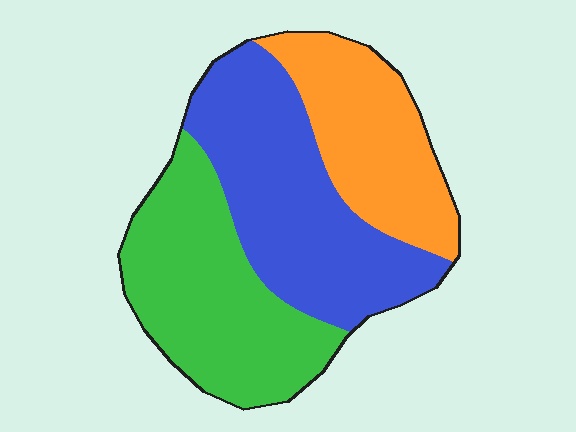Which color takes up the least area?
Orange, at roughly 25%.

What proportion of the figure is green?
Green takes up about three eighths (3/8) of the figure.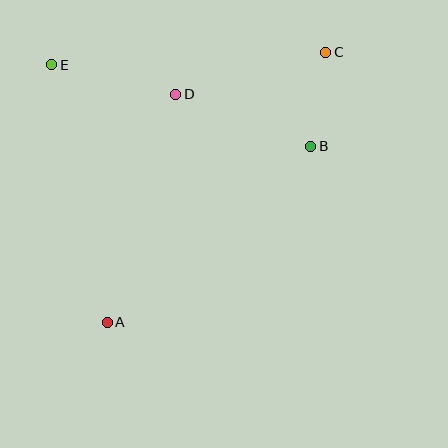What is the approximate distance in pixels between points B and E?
The distance between B and E is approximately 272 pixels.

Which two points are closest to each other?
Points B and C are closest to each other.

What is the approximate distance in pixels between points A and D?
The distance between A and D is approximately 238 pixels.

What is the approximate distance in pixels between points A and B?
The distance between A and B is approximately 269 pixels.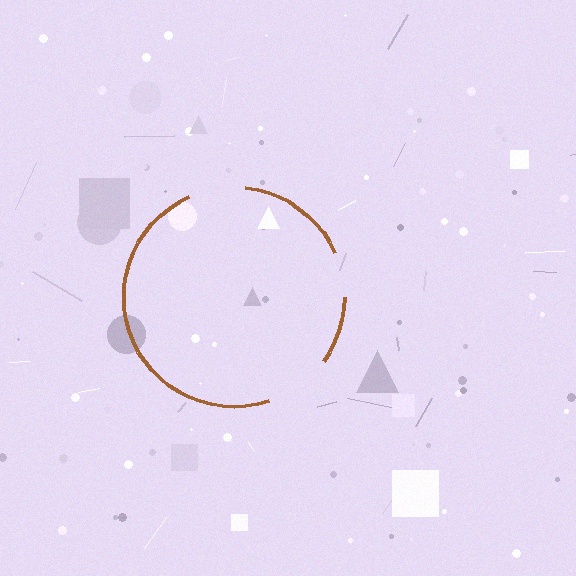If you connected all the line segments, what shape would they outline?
They would outline a circle.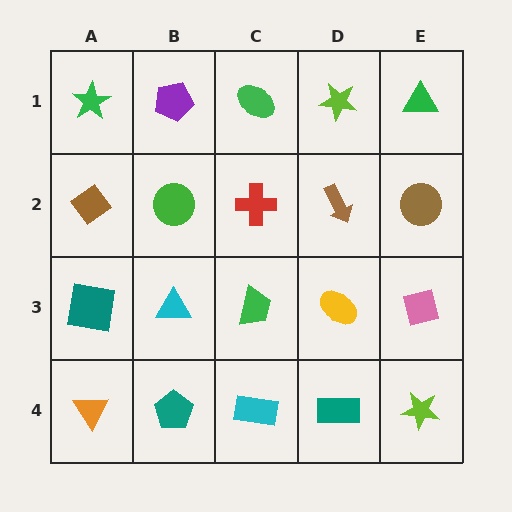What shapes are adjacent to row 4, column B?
A cyan triangle (row 3, column B), an orange triangle (row 4, column A), a cyan rectangle (row 4, column C).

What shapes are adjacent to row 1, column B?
A green circle (row 2, column B), a green star (row 1, column A), a green ellipse (row 1, column C).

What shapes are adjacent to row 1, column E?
A brown circle (row 2, column E), a lime star (row 1, column D).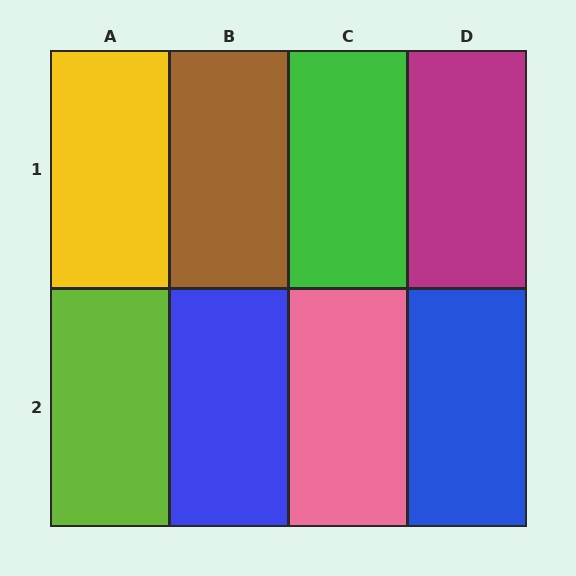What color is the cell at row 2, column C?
Pink.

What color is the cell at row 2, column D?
Blue.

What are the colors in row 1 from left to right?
Yellow, brown, green, magenta.